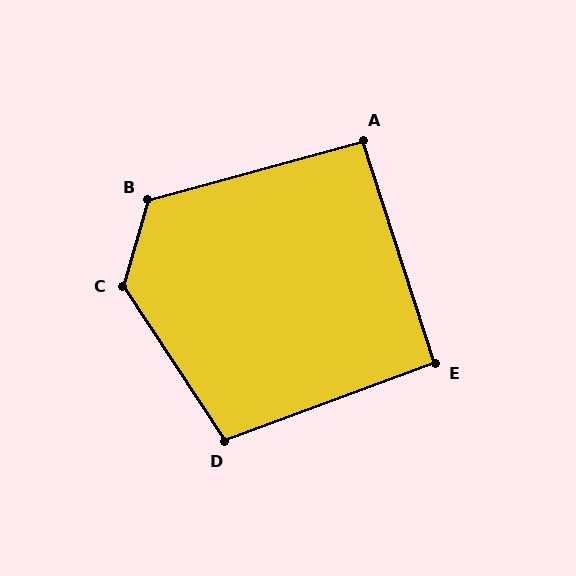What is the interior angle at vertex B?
Approximately 122 degrees (obtuse).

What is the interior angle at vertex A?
Approximately 92 degrees (approximately right).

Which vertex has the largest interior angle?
C, at approximately 130 degrees.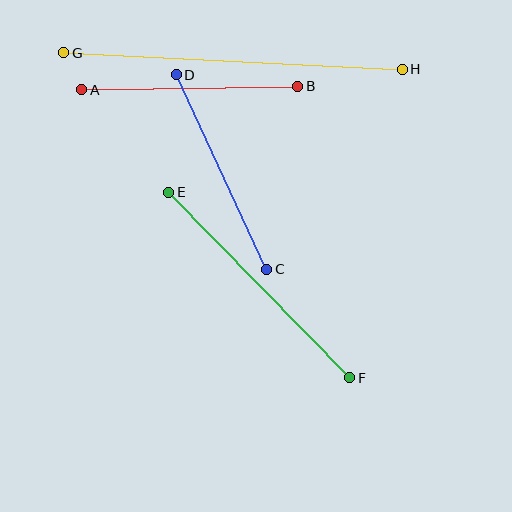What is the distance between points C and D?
The distance is approximately 215 pixels.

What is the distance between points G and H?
The distance is approximately 339 pixels.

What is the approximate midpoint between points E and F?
The midpoint is at approximately (259, 285) pixels.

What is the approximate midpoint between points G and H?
The midpoint is at approximately (233, 61) pixels.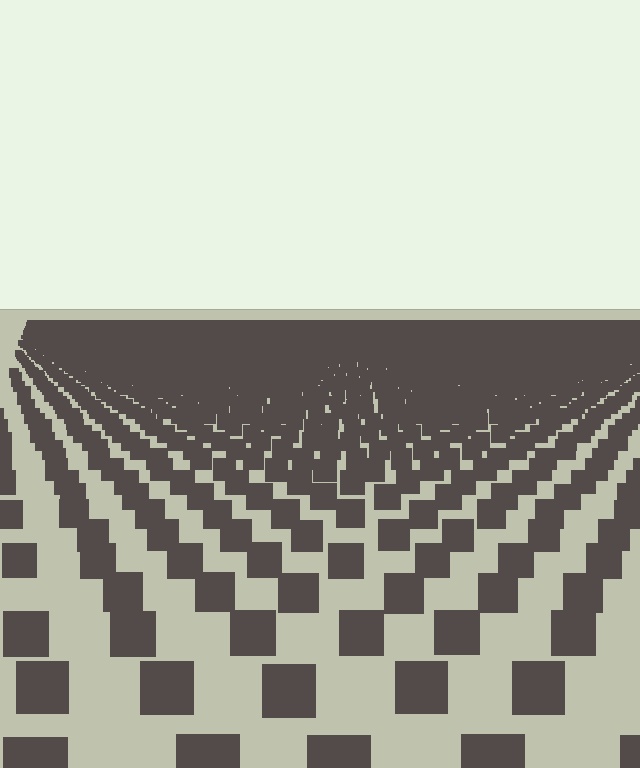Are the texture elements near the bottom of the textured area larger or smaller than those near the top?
Larger. Near the bottom, elements are closer to the viewer and appear at a bigger on-screen size.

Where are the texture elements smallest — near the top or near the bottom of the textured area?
Near the top.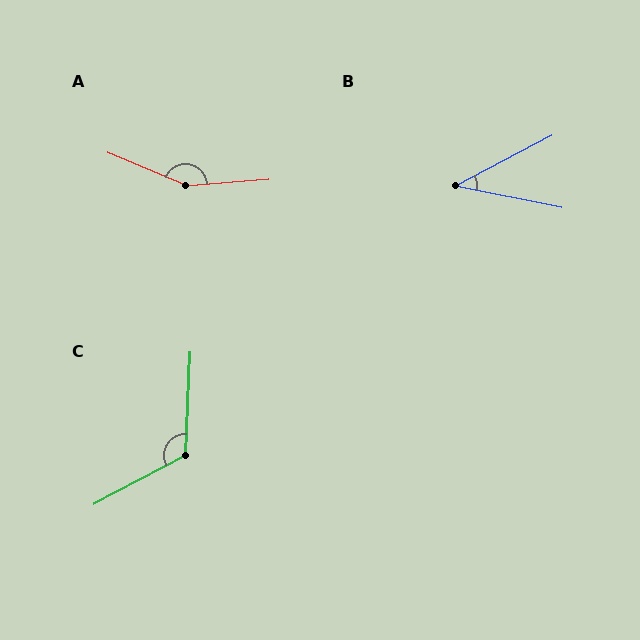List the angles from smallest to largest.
B (39°), C (120°), A (153°).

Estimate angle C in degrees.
Approximately 120 degrees.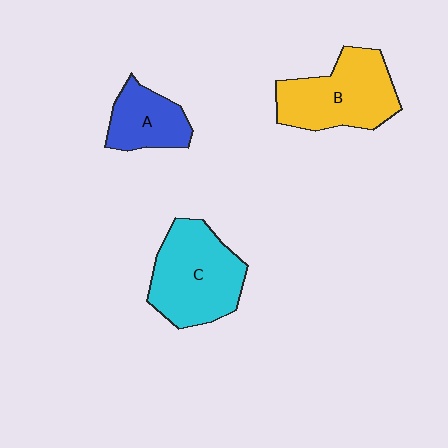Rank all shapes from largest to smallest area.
From largest to smallest: C (cyan), B (yellow), A (blue).